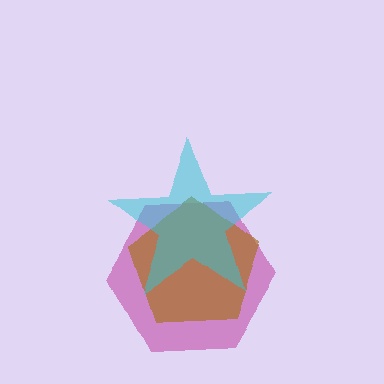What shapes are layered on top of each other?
The layered shapes are: a magenta hexagon, a brown pentagon, a cyan star.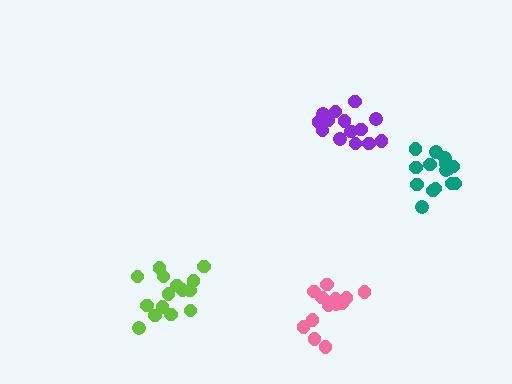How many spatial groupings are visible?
There are 4 spatial groupings.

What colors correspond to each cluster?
The clusters are colored: lime, purple, teal, pink.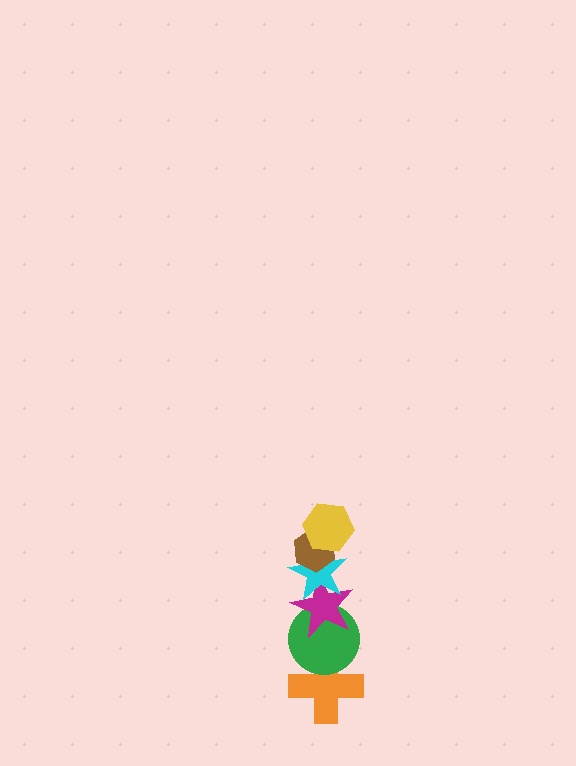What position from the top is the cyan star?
The cyan star is 3rd from the top.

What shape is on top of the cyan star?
The brown hexagon is on top of the cyan star.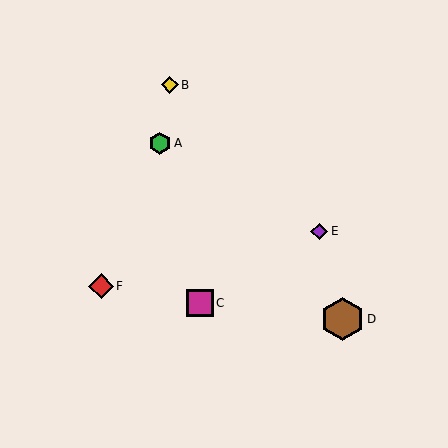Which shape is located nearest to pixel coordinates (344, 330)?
The brown hexagon (labeled D) at (342, 319) is nearest to that location.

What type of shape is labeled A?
Shape A is a green hexagon.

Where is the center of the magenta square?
The center of the magenta square is at (200, 303).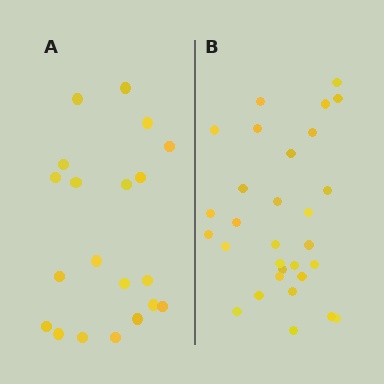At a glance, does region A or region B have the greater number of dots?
Region B (the right region) has more dots.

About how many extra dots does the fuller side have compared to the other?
Region B has roughly 10 or so more dots than region A.